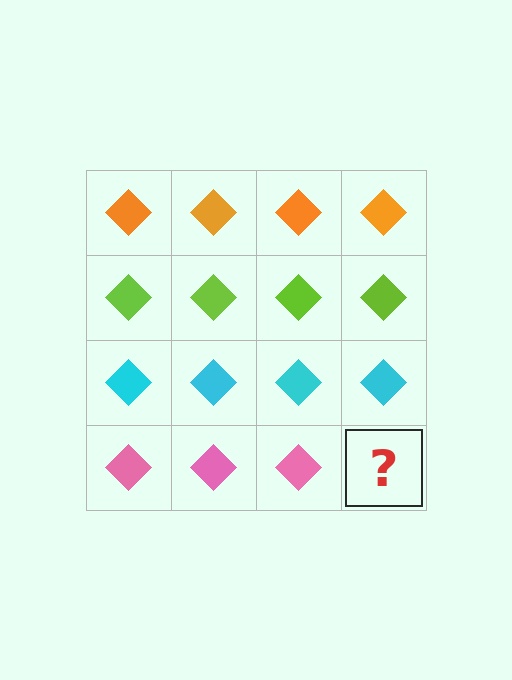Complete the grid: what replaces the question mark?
The question mark should be replaced with a pink diamond.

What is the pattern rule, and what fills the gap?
The rule is that each row has a consistent color. The gap should be filled with a pink diamond.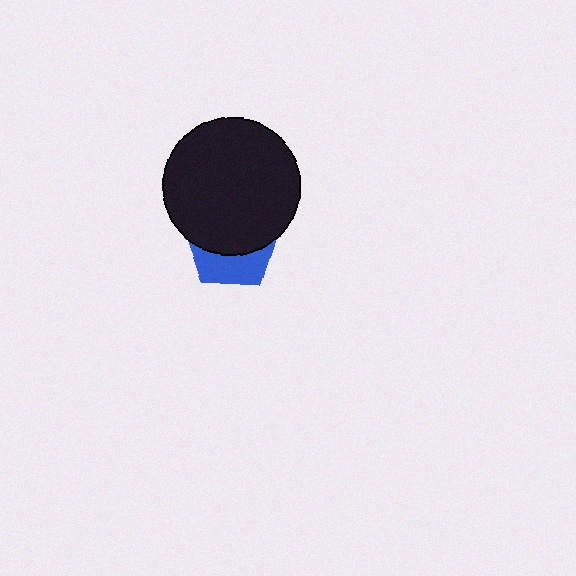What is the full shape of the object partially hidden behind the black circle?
The partially hidden object is a blue pentagon.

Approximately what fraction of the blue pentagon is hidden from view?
Roughly 62% of the blue pentagon is hidden behind the black circle.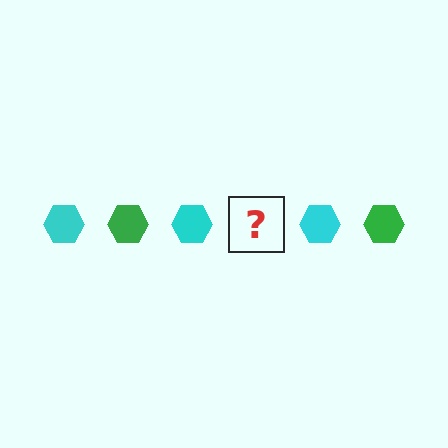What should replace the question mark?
The question mark should be replaced with a green hexagon.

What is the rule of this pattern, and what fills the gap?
The rule is that the pattern cycles through cyan, green hexagons. The gap should be filled with a green hexagon.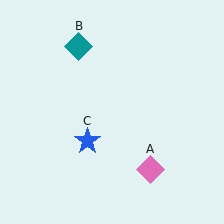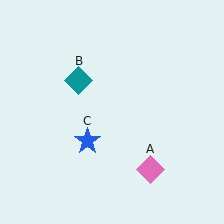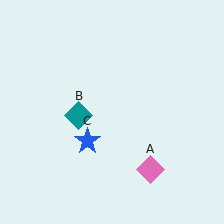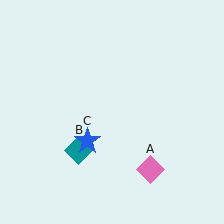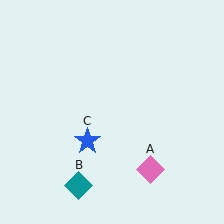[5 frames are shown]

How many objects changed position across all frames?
1 object changed position: teal diamond (object B).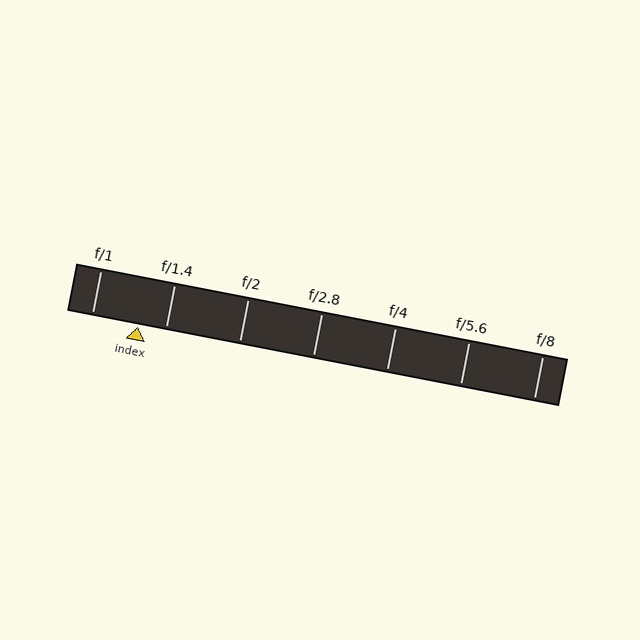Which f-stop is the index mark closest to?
The index mark is closest to f/1.4.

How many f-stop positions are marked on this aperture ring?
There are 7 f-stop positions marked.